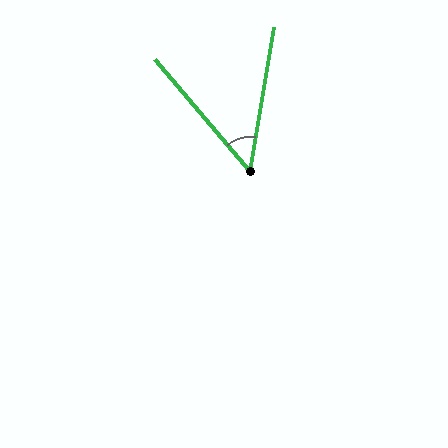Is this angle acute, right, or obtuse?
It is acute.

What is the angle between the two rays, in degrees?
Approximately 49 degrees.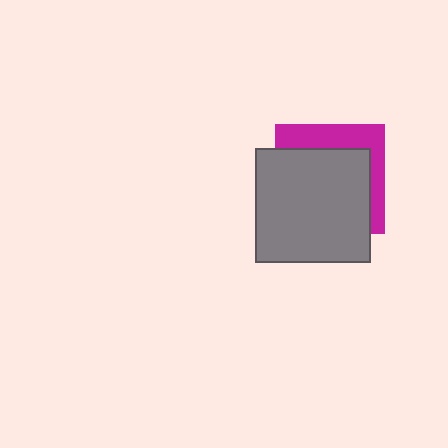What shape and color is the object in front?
The object in front is a gray rectangle.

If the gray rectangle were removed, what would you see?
You would see the complete magenta square.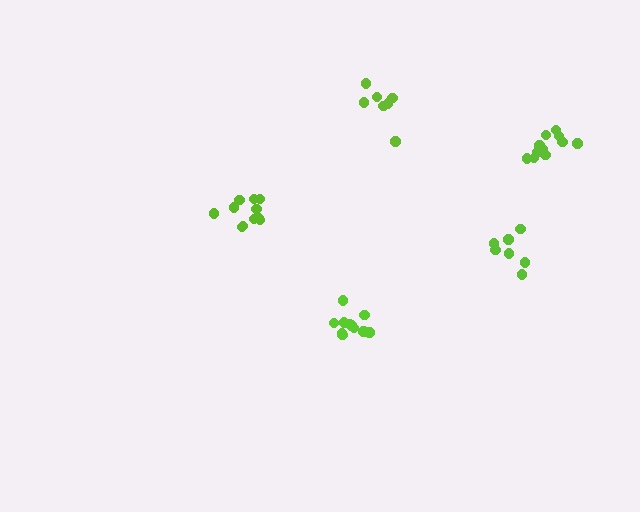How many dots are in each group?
Group 1: 7 dots, Group 2: 11 dots, Group 3: 11 dots, Group 4: 11 dots, Group 5: 7 dots (47 total).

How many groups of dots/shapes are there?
There are 5 groups.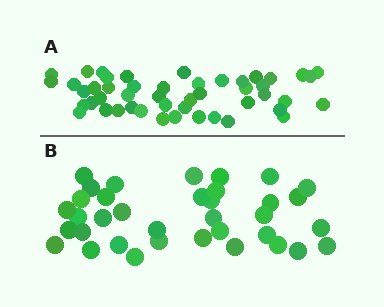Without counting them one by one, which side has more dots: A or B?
Region A (the top region) has more dots.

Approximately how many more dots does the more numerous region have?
Region A has roughly 12 or so more dots than region B.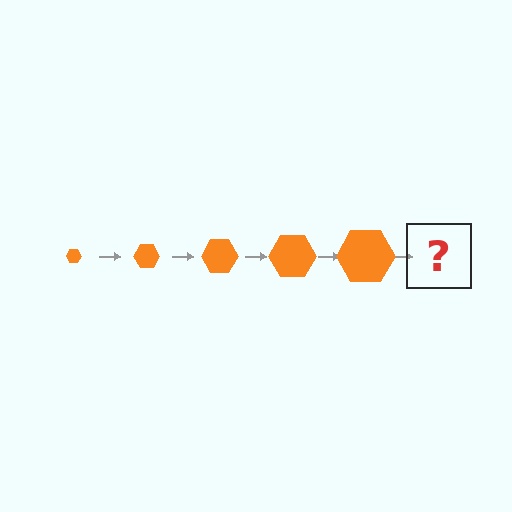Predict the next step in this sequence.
The next step is an orange hexagon, larger than the previous one.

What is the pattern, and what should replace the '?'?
The pattern is that the hexagon gets progressively larger each step. The '?' should be an orange hexagon, larger than the previous one.